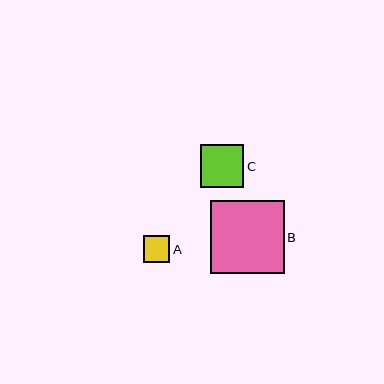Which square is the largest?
Square B is the largest with a size of approximately 73 pixels.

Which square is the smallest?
Square A is the smallest with a size of approximately 26 pixels.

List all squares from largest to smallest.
From largest to smallest: B, C, A.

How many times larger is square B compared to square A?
Square B is approximately 2.8 times the size of square A.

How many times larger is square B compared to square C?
Square B is approximately 1.7 times the size of square C.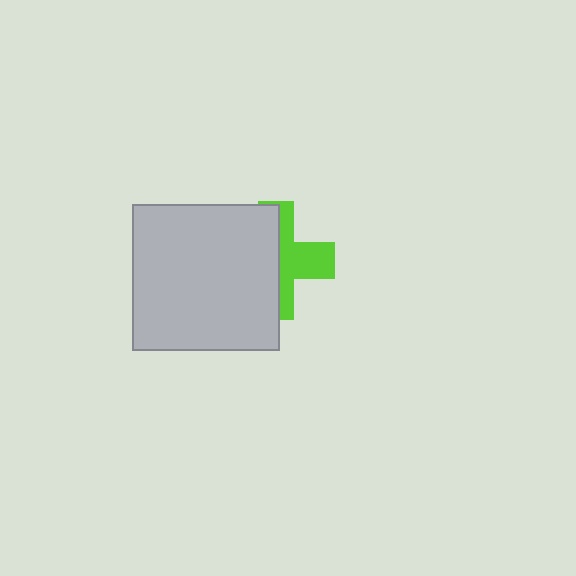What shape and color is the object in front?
The object in front is a light gray square.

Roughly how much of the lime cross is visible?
A small part of it is visible (roughly 44%).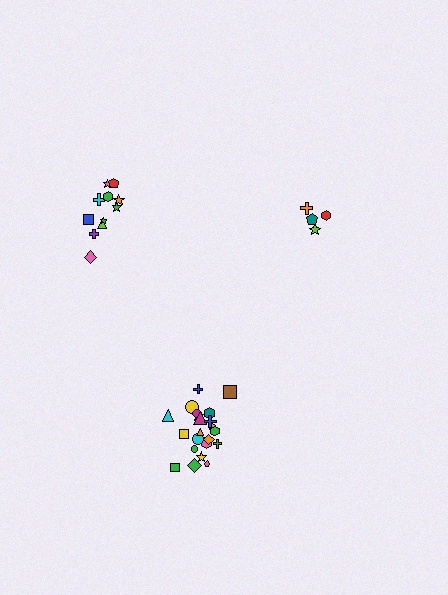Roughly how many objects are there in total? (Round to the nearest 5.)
Roughly 40 objects in total.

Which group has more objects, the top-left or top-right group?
The top-left group.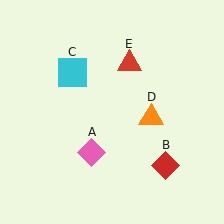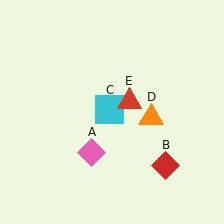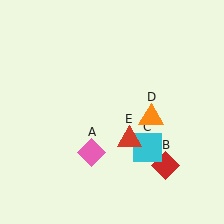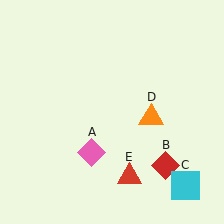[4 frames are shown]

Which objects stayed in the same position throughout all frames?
Pink diamond (object A) and red diamond (object B) and orange triangle (object D) remained stationary.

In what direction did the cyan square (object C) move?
The cyan square (object C) moved down and to the right.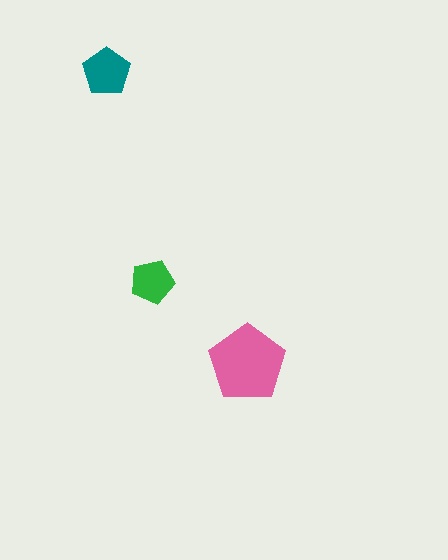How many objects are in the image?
There are 3 objects in the image.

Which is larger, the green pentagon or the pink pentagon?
The pink one.